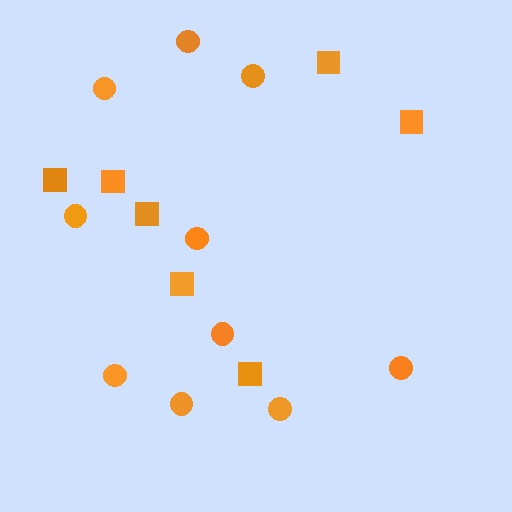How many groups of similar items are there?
There are 2 groups: one group of circles (10) and one group of squares (7).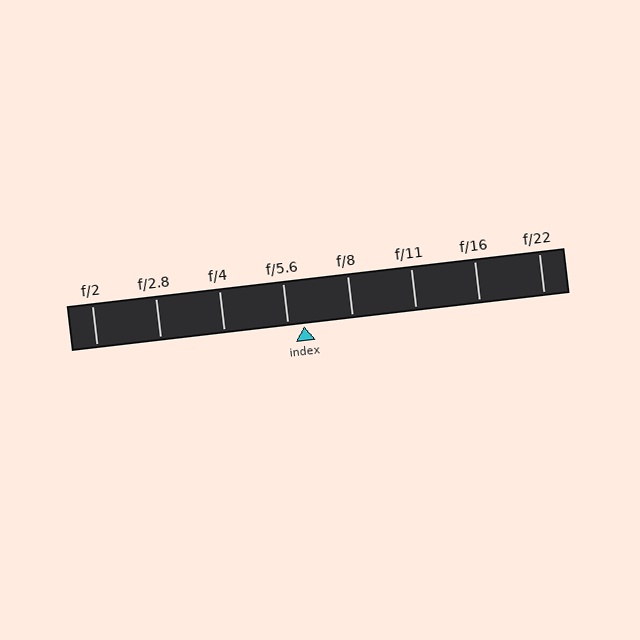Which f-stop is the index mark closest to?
The index mark is closest to f/5.6.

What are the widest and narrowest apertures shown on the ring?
The widest aperture shown is f/2 and the narrowest is f/22.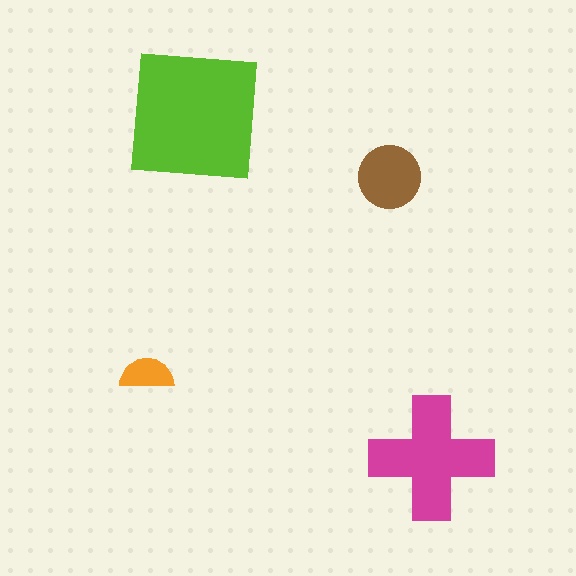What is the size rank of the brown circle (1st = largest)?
3rd.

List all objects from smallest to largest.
The orange semicircle, the brown circle, the magenta cross, the lime square.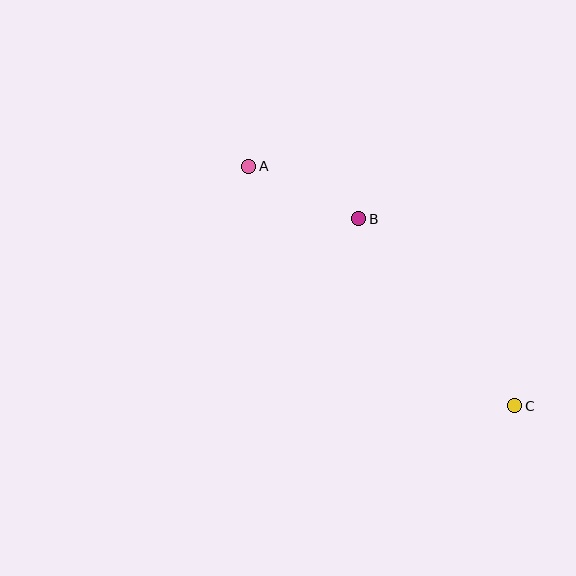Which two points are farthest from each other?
Points A and C are farthest from each other.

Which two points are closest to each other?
Points A and B are closest to each other.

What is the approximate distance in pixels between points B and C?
The distance between B and C is approximately 244 pixels.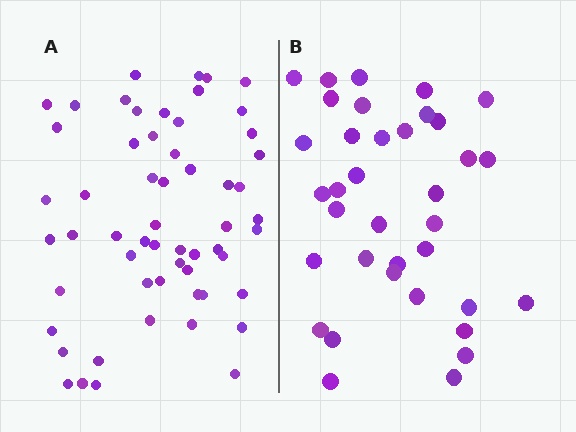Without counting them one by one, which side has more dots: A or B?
Region A (the left region) has more dots.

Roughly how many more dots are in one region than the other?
Region A has approximately 20 more dots than region B.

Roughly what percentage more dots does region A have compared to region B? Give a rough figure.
About 60% more.